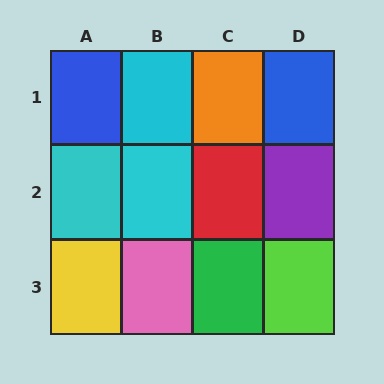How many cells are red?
1 cell is red.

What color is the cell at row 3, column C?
Green.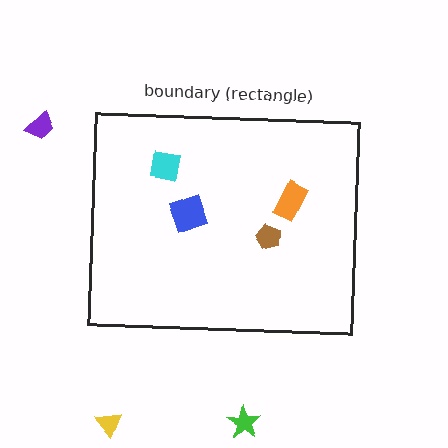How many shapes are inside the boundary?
4 inside, 3 outside.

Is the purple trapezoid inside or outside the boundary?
Outside.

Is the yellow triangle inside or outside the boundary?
Outside.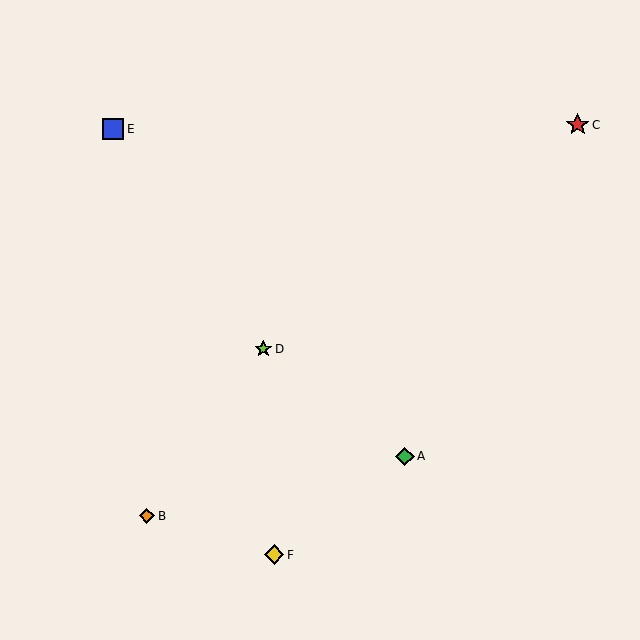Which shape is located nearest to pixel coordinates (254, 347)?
The lime star (labeled D) at (263, 349) is nearest to that location.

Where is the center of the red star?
The center of the red star is at (578, 125).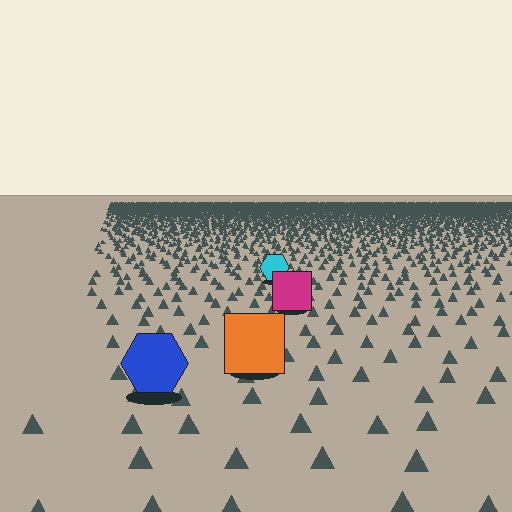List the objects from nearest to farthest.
From nearest to farthest: the blue hexagon, the orange square, the magenta square, the cyan hexagon.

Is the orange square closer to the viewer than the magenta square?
Yes. The orange square is closer — you can tell from the texture gradient: the ground texture is coarser near it.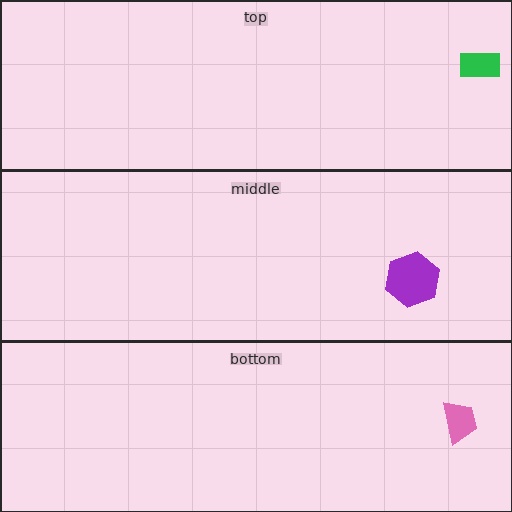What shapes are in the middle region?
The purple hexagon.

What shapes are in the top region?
The green rectangle.